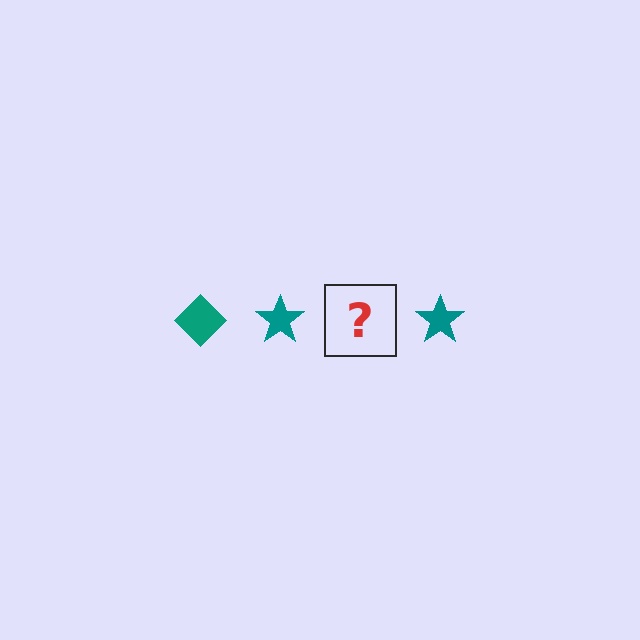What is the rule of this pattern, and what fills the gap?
The rule is that the pattern cycles through diamond, star shapes in teal. The gap should be filled with a teal diamond.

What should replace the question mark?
The question mark should be replaced with a teal diamond.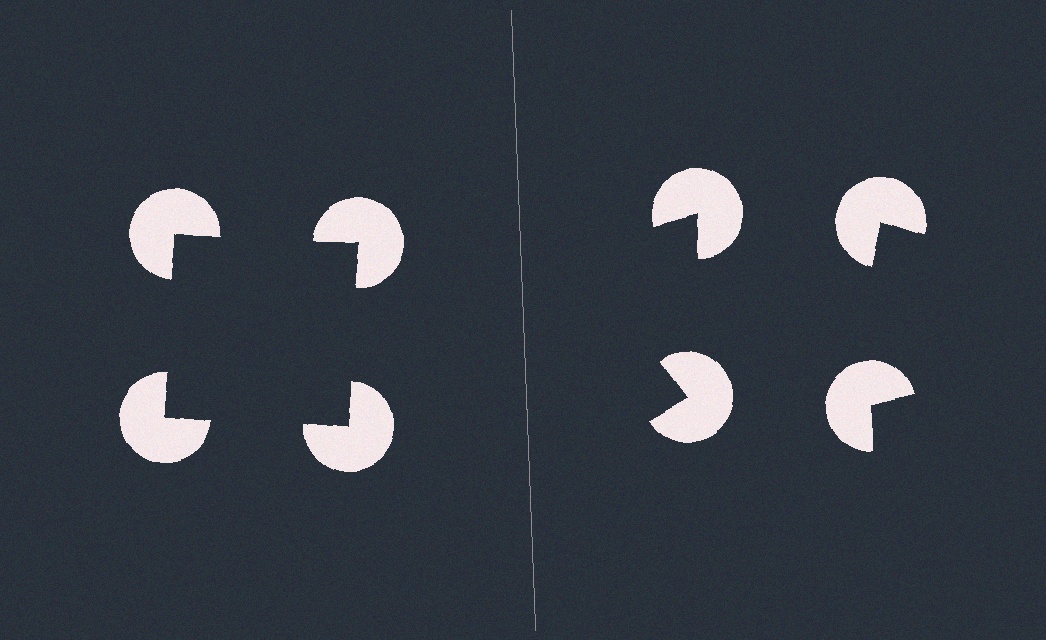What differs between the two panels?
The pac-man discs are positioned identically on both sides; only the wedge orientations differ. On the left they align to a square; on the right they are misaligned.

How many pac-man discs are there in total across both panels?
8 — 4 on each side.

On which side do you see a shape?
An illusory square appears on the left side. On the right side the wedge cuts are rotated, so no coherent shape forms.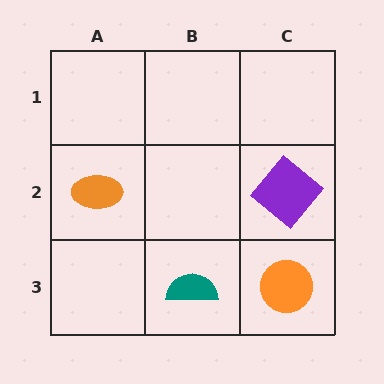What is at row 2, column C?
A purple diamond.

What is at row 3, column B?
A teal semicircle.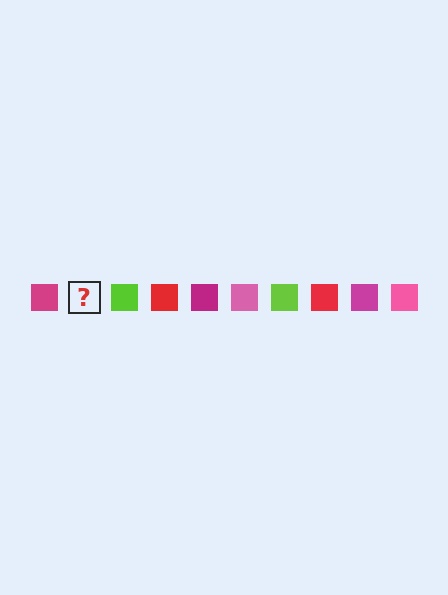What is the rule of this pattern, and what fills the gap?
The rule is that the pattern cycles through magenta, pink, lime, red squares. The gap should be filled with a pink square.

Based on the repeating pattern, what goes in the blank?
The blank should be a pink square.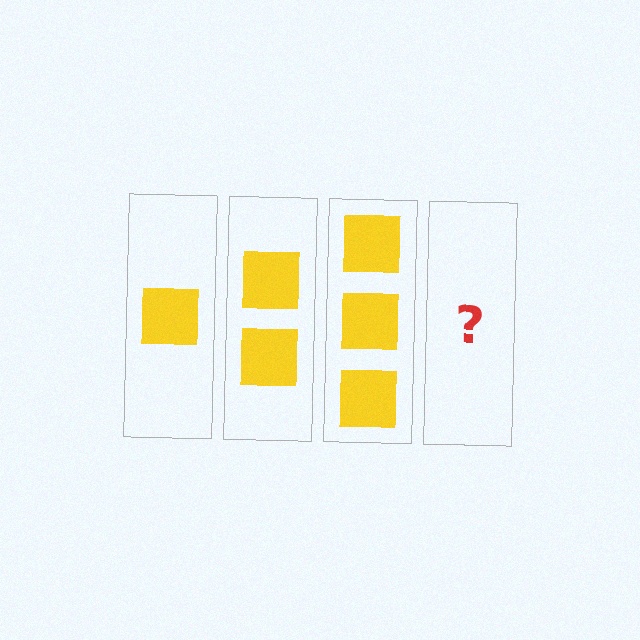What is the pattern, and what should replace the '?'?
The pattern is that each step adds one more square. The '?' should be 4 squares.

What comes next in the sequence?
The next element should be 4 squares.